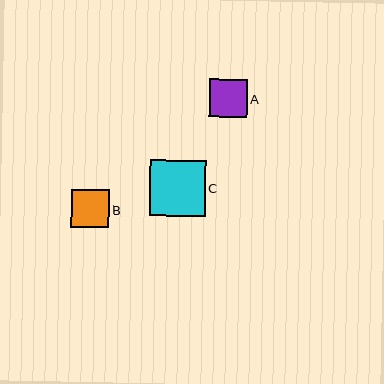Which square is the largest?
Square C is the largest with a size of approximately 56 pixels.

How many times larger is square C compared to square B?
Square C is approximately 1.5 times the size of square B.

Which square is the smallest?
Square B is the smallest with a size of approximately 38 pixels.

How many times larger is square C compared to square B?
Square C is approximately 1.5 times the size of square B.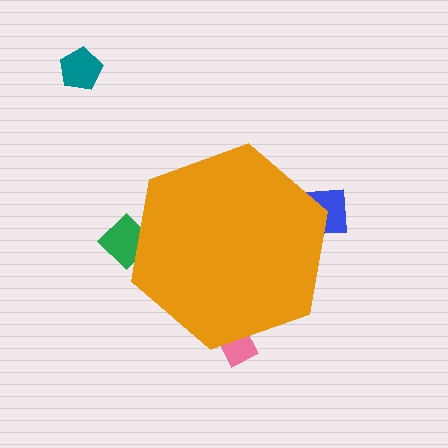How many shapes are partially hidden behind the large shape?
3 shapes are partially hidden.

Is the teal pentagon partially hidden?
No, the teal pentagon is fully visible.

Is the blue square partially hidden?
Yes, the blue square is partially hidden behind the orange hexagon.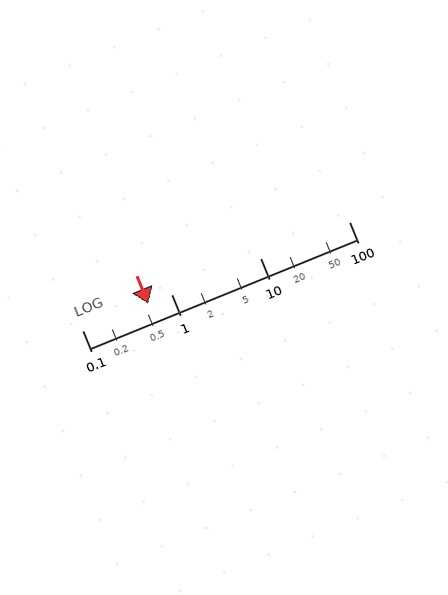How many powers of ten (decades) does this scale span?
The scale spans 3 decades, from 0.1 to 100.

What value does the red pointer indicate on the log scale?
The pointer indicates approximately 0.56.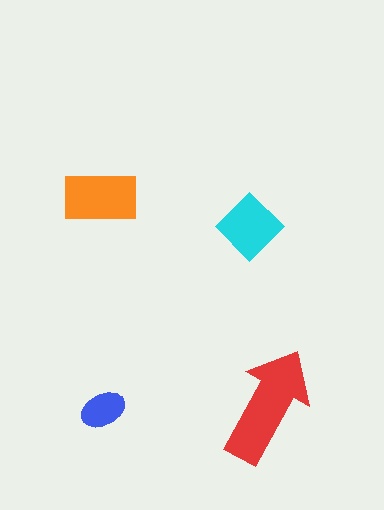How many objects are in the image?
There are 4 objects in the image.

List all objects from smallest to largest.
The blue ellipse, the cyan diamond, the orange rectangle, the red arrow.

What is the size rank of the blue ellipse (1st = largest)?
4th.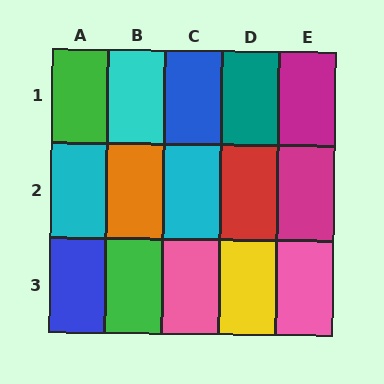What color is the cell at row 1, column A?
Green.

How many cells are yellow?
1 cell is yellow.